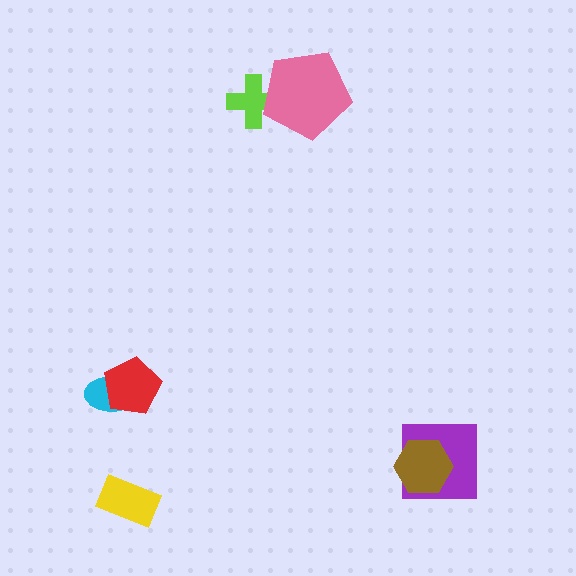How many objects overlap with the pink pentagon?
1 object overlaps with the pink pentagon.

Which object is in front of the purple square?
The brown hexagon is in front of the purple square.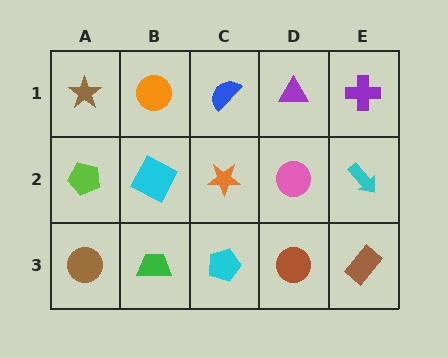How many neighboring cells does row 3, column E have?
2.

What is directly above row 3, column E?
A cyan arrow.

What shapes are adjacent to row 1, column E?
A cyan arrow (row 2, column E), a purple triangle (row 1, column D).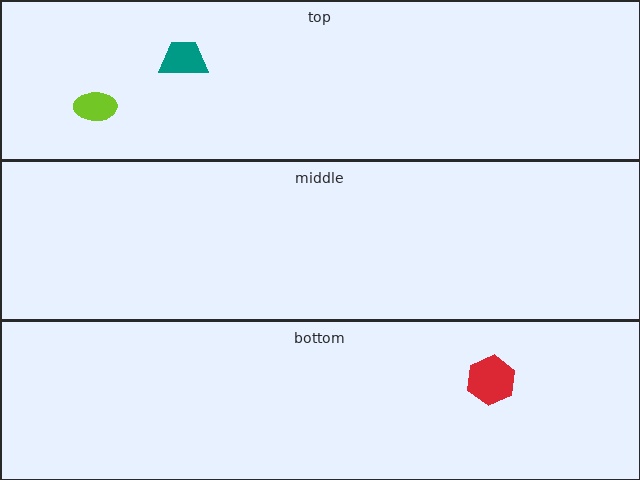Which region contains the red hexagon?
The bottom region.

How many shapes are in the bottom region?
1.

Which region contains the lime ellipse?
The top region.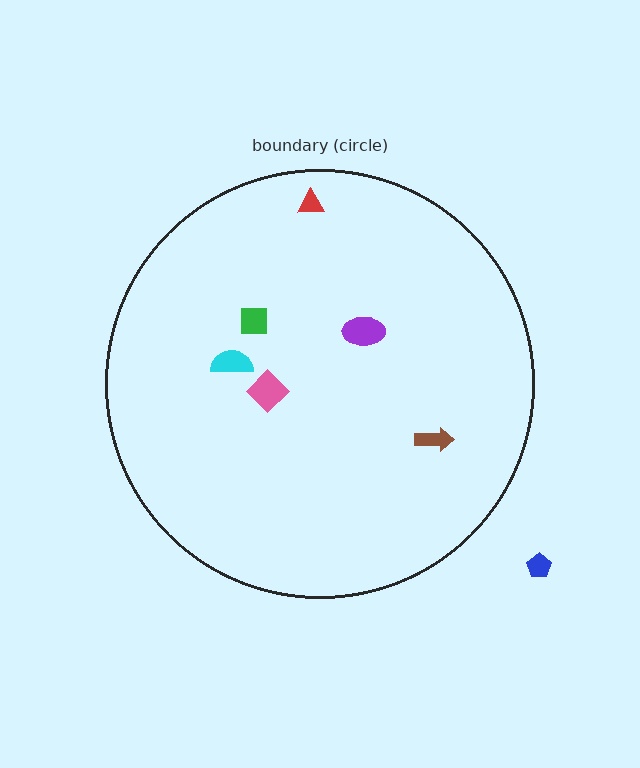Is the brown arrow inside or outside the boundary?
Inside.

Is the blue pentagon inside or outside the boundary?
Outside.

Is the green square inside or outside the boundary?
Inside.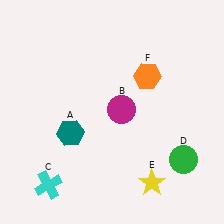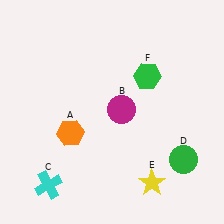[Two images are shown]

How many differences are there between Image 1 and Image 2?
There are 2 differences between the two images.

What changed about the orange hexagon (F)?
In Image 1, F is orange. In Image 2, it changed to green.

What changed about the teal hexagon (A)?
In Image 1, A is teal. In Image 2, it changed to orange.